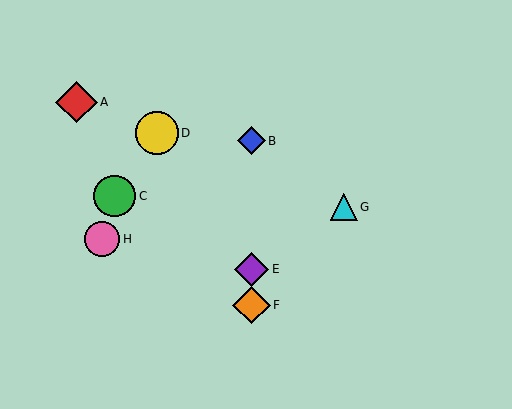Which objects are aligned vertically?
Objects B, E, F are aligned vertically.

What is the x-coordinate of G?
Object G is at x≈344.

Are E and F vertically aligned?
Yes, both are at x≈251.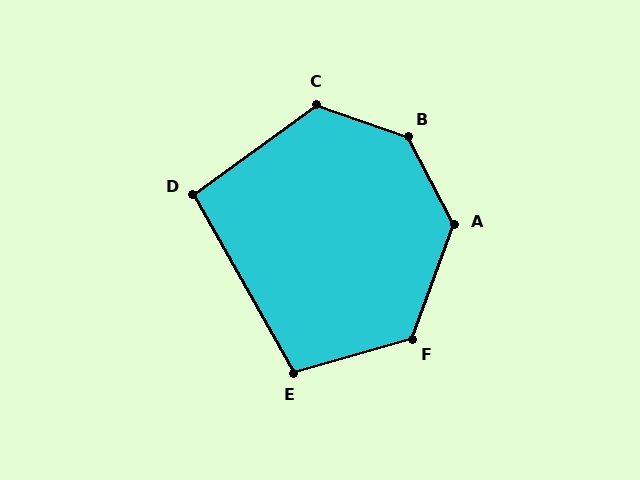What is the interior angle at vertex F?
Approximately 126 degrees (obtuse).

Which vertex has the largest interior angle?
B, at approximately 138 degrees.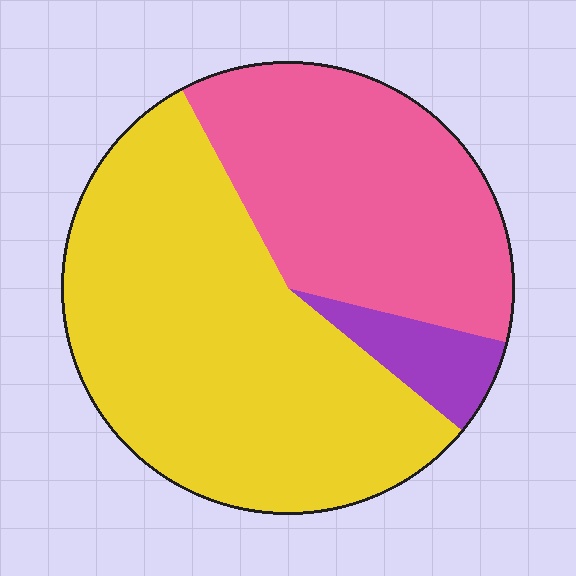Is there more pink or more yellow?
Yellow.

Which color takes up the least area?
Purple, at roughly 5%.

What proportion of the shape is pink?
Pink covers roughly 35% of the shape.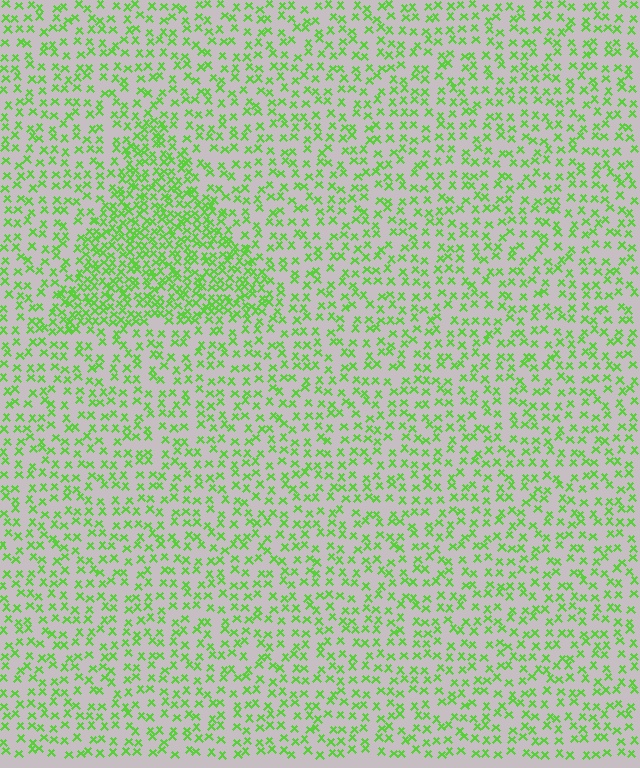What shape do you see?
I see a triangle.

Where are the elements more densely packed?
The elements are more densely packed inside the triangle boundary.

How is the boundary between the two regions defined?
The boundary is defined by a change in element density (approximately 2.1x ratio). All elements are the same color, size, and shape.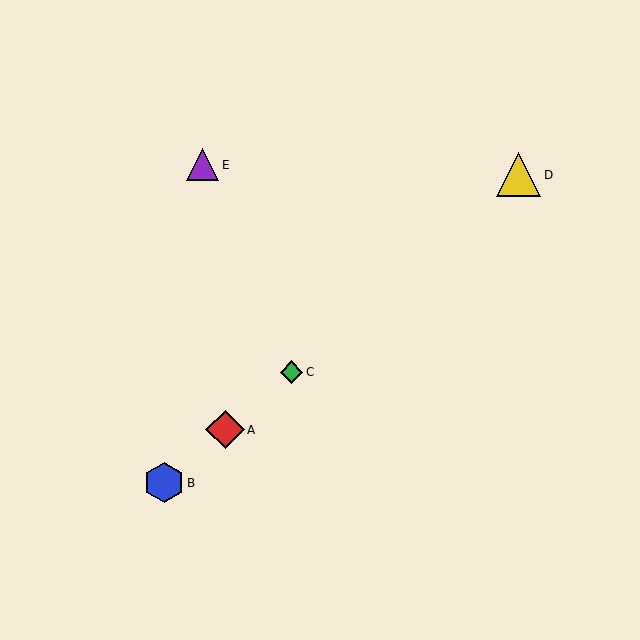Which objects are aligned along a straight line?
Objects A, B, C, D are aligned along a straight line.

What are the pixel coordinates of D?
Object D is at (519, 175).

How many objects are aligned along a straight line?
4 objects (A, B, C, D) are aligned along a straight line.